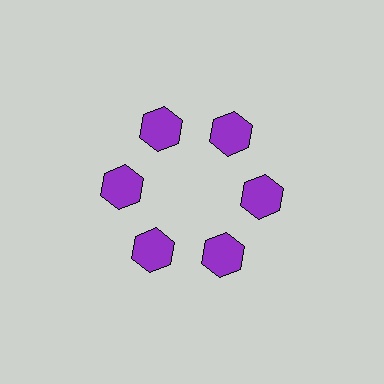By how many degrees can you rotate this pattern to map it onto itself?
The pattern maps onto itself every 60 degrees of rotation.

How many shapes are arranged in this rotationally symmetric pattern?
There are 6 shapes, arranged in 6 groups of 1.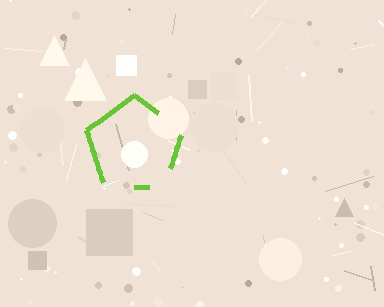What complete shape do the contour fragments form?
The contour fragments form a pentagon.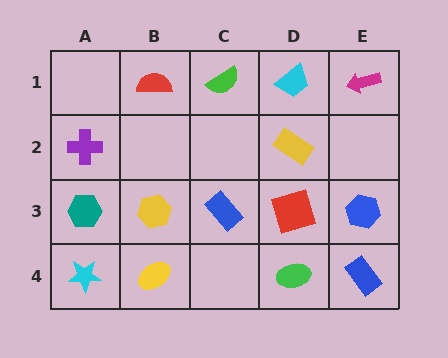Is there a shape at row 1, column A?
No, that cell is empty.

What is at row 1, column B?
A red semicircle.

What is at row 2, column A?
A purple cross.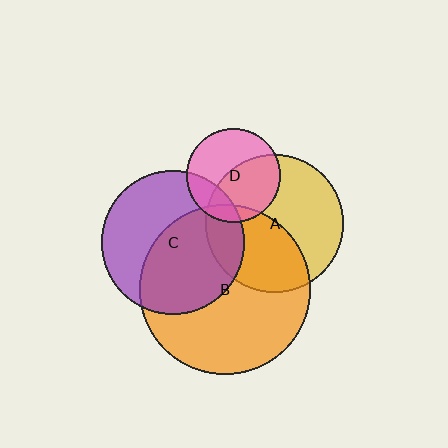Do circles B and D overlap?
Yes.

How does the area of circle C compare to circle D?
Approximately 2.3 times.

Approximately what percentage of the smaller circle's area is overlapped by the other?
Approximately 10%.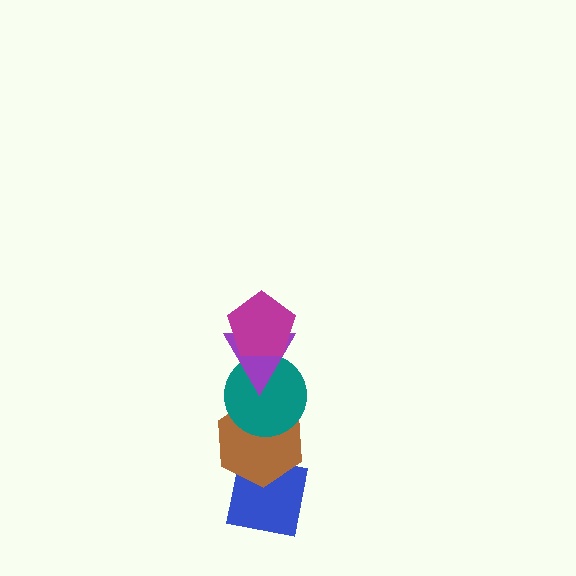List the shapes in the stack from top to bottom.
From top to bottom: the magenta pentagon, the purple triangle, the teal circle, the brown hexagon, the blue square.